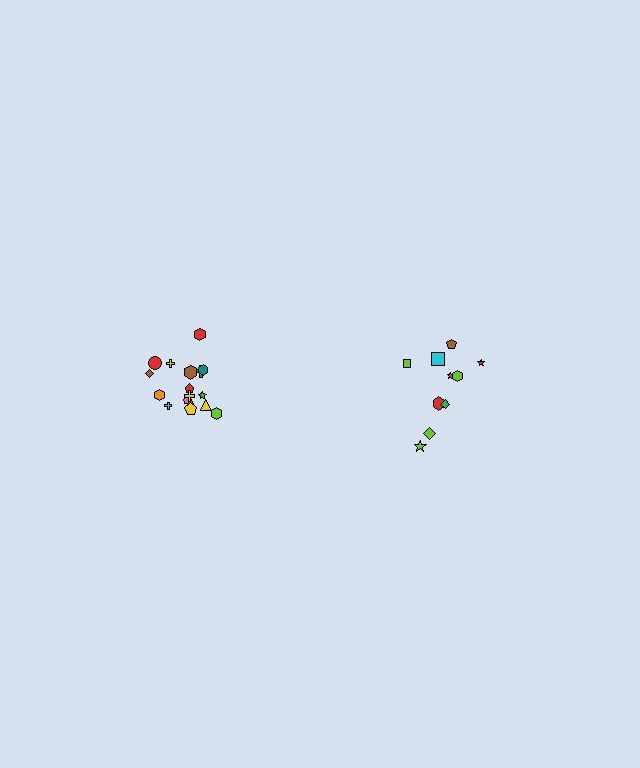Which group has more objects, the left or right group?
The left group.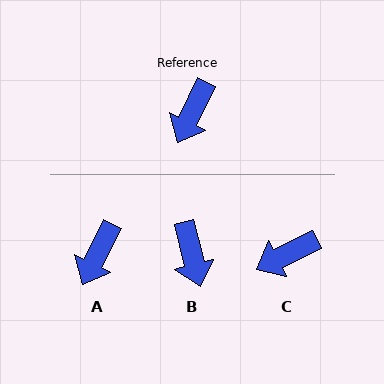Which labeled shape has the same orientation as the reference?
A.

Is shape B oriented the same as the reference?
No, it is off by about 40 degrees.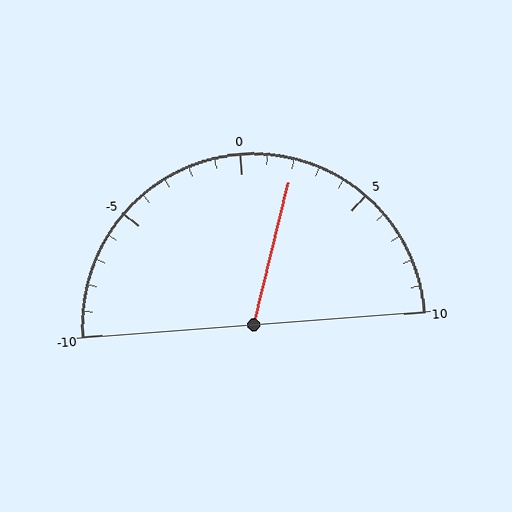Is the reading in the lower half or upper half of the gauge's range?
The reading is in the upper half of the range (-10 to 10).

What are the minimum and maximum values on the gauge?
The gauge ranges from -10 to 10.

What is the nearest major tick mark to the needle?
The nearest major tick mark is 0.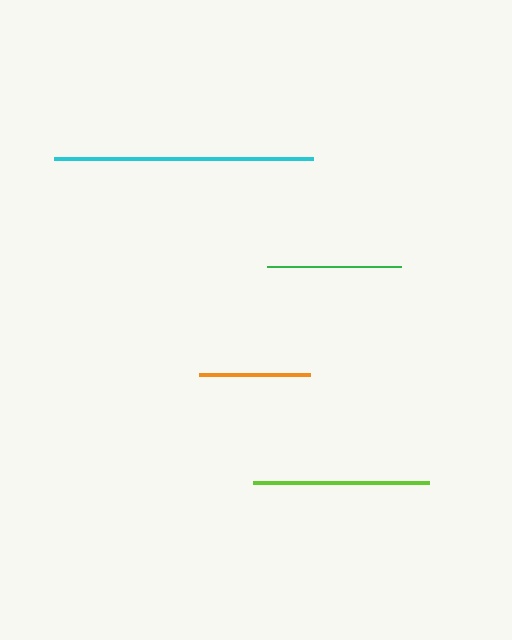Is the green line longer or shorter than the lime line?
The lime line is longer than the green line.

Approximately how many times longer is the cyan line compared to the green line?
The cyan line is approximately 1.9 times the length of the green line.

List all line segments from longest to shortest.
From longest to shortest: cyan, lime, green, orange.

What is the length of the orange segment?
The orange segment is approximately 111 pixels long.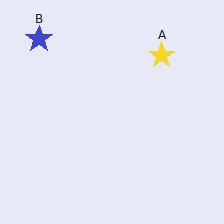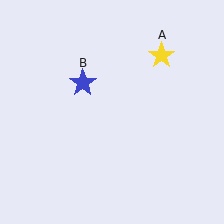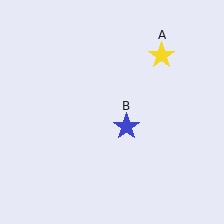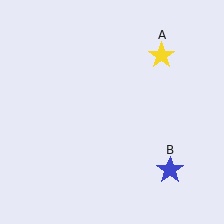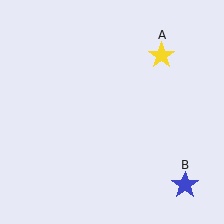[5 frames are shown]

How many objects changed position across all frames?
1 object changed position: blue star (object B).